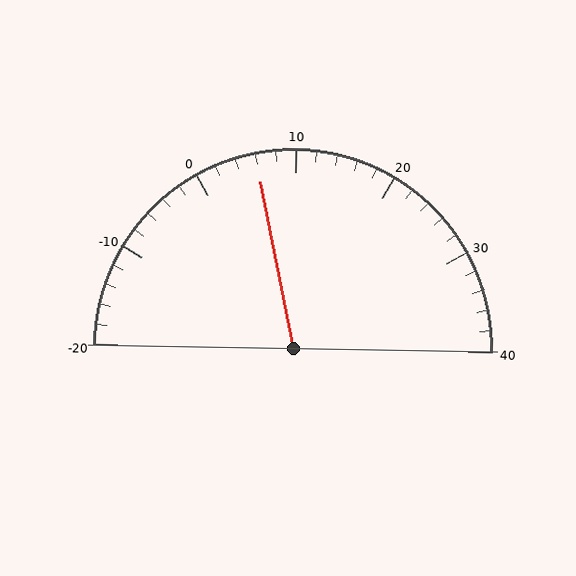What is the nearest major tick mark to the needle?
The nearest major tick mark is 10.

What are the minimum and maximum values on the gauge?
The gauge ranges from -20 to 40.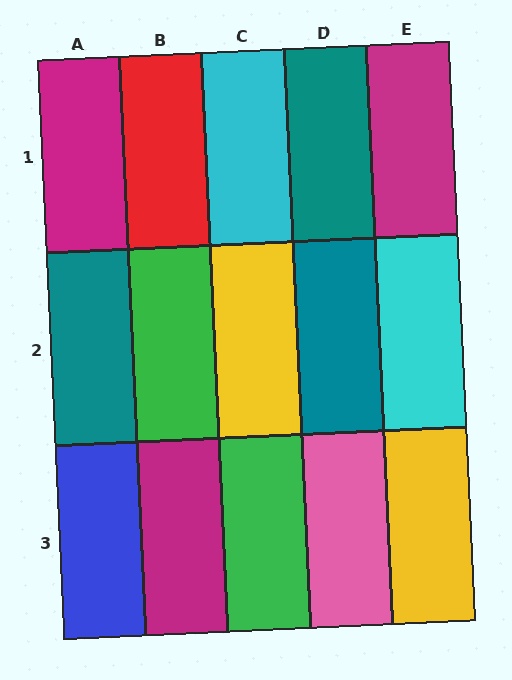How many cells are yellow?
2 cells are yellow.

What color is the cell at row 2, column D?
Teal.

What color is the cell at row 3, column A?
Blue.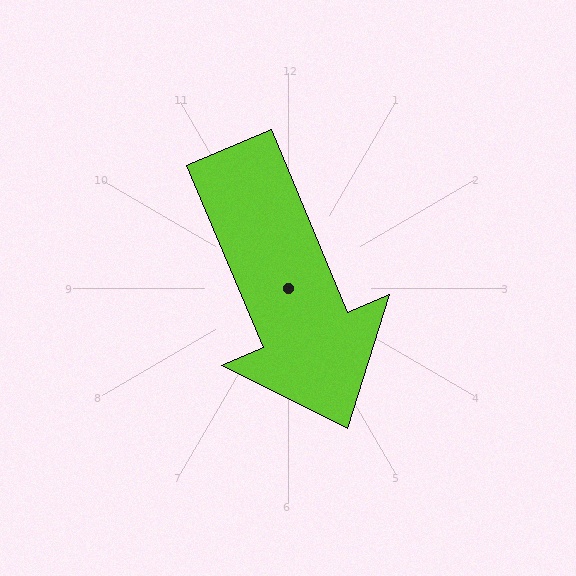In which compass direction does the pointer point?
Southeast.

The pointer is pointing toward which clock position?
Roughly 5 o'clock.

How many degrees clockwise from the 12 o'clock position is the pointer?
Approximately 157 degrees.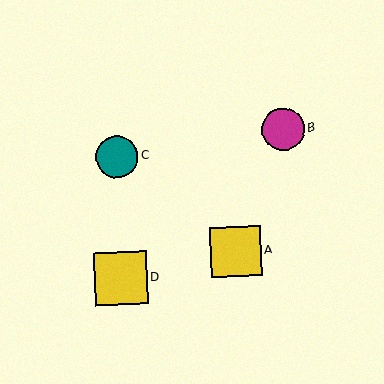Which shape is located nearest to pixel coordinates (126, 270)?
The yellow square (labeled D) at (120, 278) is nearest to that location.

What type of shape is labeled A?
Shape A is a yellow square.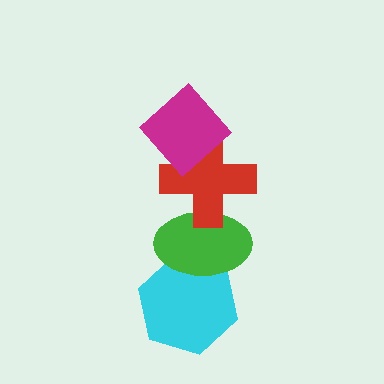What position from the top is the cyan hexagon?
The cyan hexagon is 4th from the top.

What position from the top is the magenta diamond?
The magenta diamond is 1st from the top.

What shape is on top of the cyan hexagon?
The green ellipse is on top of the cyan hexagon.